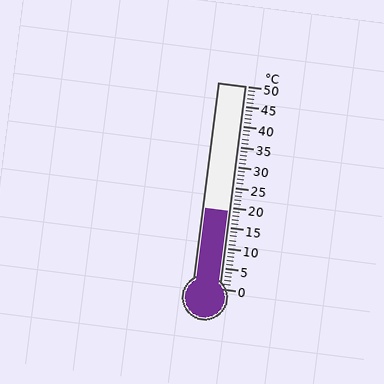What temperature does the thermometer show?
The thermometer shows approximately 19°C.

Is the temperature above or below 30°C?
The temperature is below 30°C.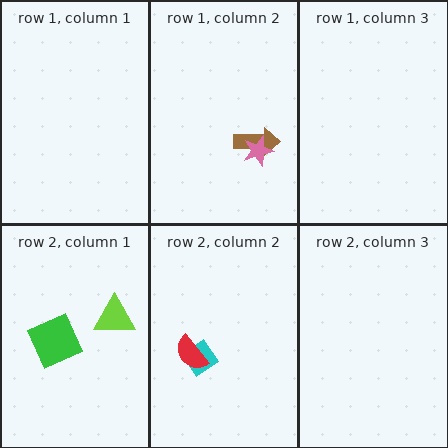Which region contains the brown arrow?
The row 1, column 2 region.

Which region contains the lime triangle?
The row 2, column 1 region.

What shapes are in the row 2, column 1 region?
The green square, the lime triangle.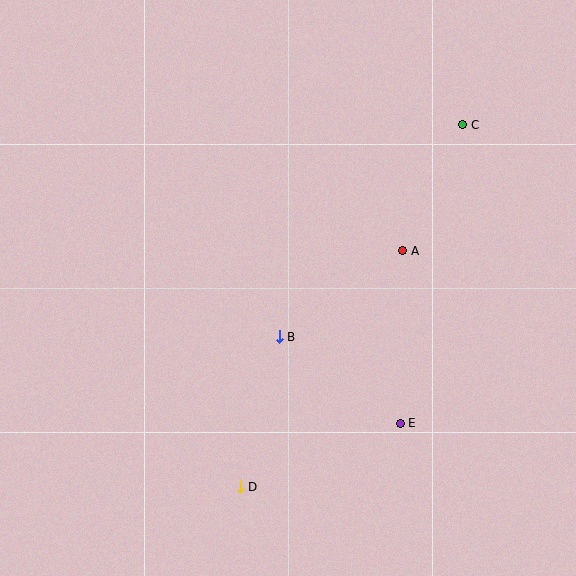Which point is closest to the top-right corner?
Point C is closest to the top-right corner.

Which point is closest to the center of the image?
Point B at (279, 337) is closest to the center.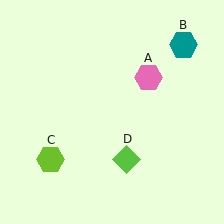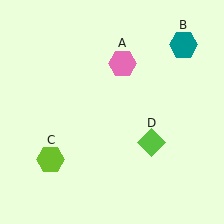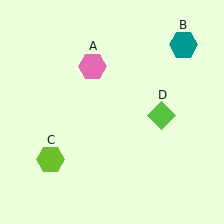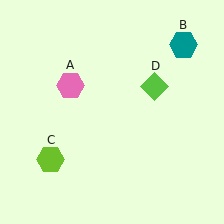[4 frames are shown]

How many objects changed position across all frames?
2 objects changed position: pink hexagon (object A), lime diamond (object D).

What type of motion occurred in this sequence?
The pink hexagon (object A), lime diamond (object D) rotated counterclockwise around the center of the scene.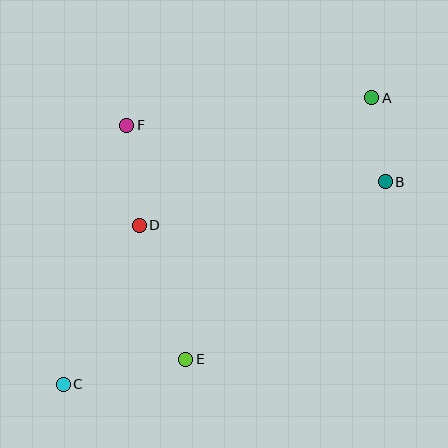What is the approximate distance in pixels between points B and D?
The distance between B and D is approximately 250 pixels.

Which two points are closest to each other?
Points A and B are closest to each other.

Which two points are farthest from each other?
Points A and C are farthest from each other.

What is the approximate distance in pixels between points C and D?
The distance between C and D is approximately 177 pixels.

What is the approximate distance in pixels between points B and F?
The distance between B and F is approximately 264 pixels.